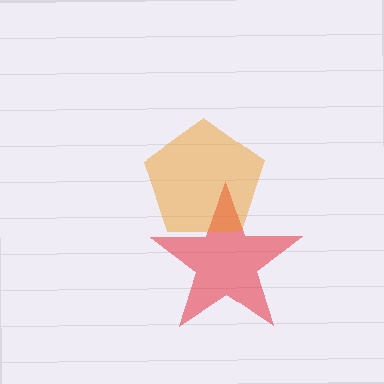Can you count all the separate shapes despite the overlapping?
Yes, there are 2 separate shapes.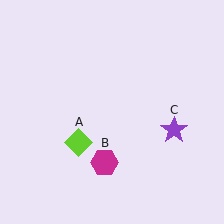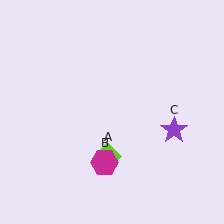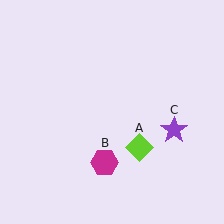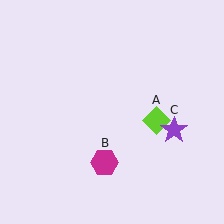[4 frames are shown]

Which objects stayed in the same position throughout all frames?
Magenta hexagon (object B) and purple star (object C) remained stationary.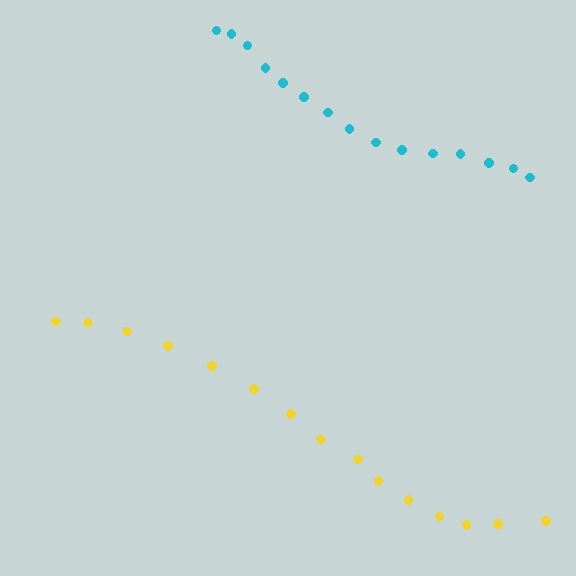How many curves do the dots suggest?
There are 2 distinct paths.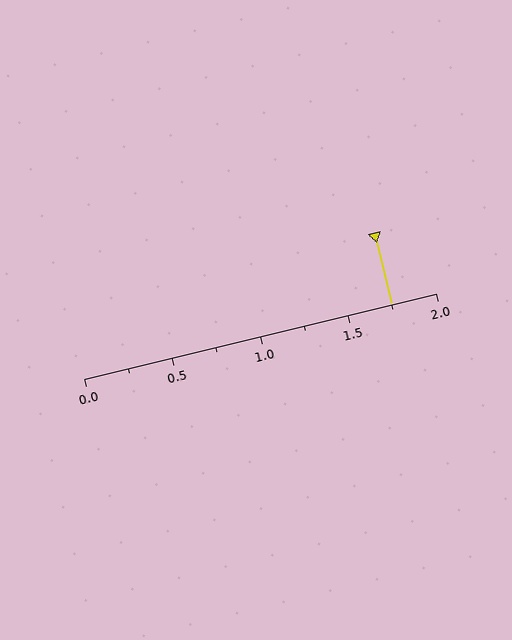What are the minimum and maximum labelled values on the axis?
The axis runs from 0.0 to 2.0.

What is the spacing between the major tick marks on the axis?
The major ticks are spaced 0.5 apart.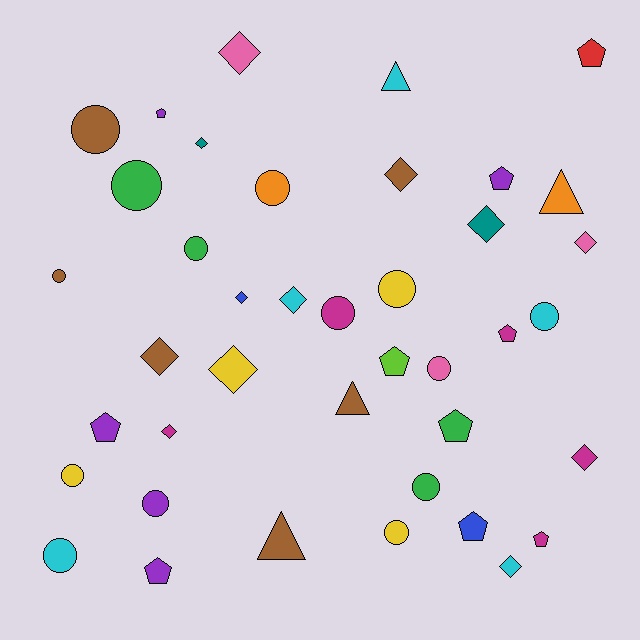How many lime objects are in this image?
There is 1 lime object.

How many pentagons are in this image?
There are 10 pentagons.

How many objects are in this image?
There are 40 objects.